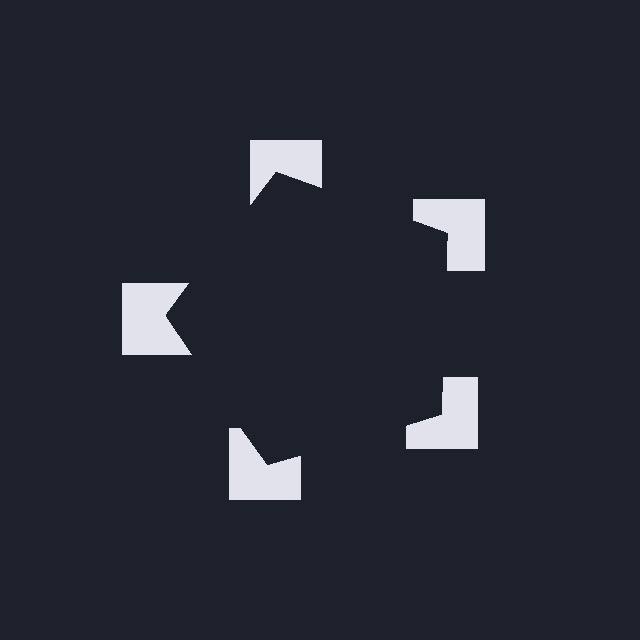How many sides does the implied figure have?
5 sides.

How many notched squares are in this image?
There are 5 — one at each vertex of the illusory pentagon.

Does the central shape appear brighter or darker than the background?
It typically appears slightly darker than the background, even though no actual brightness change is drawn.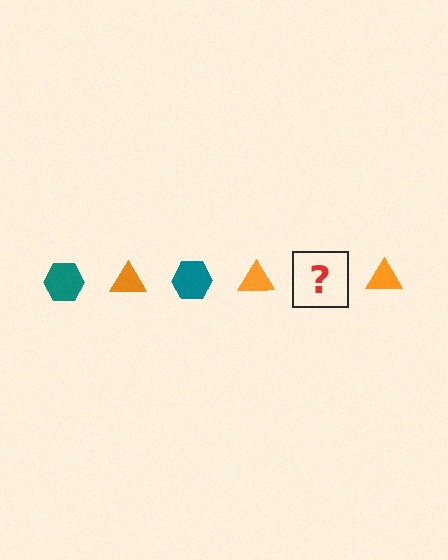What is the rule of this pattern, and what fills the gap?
The rule is that the pattern alternates between teal hexagon and orange triangle. The gap should be filled with a teal hexagon.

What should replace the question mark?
The question mark should be replaced with a teal hexagon.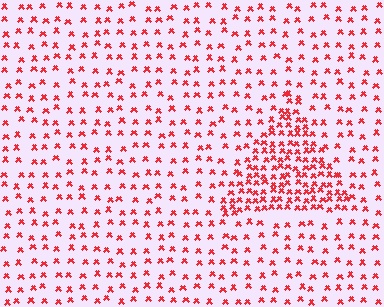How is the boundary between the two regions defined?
The boundary is defined by a change in element density (approximately 2.5x ratio). All elements are the same color, size, and shape.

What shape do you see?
I see a triangle.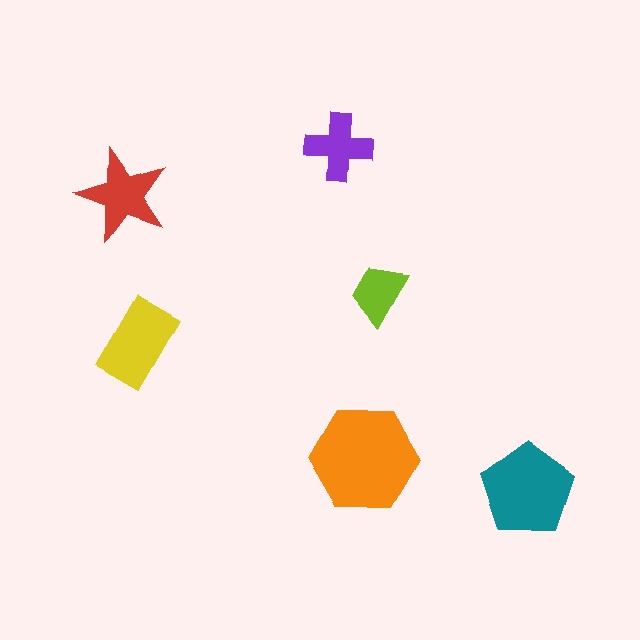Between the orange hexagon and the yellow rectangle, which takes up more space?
The orange hexagon.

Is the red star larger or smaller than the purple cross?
Larger.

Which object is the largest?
The orange hexagon.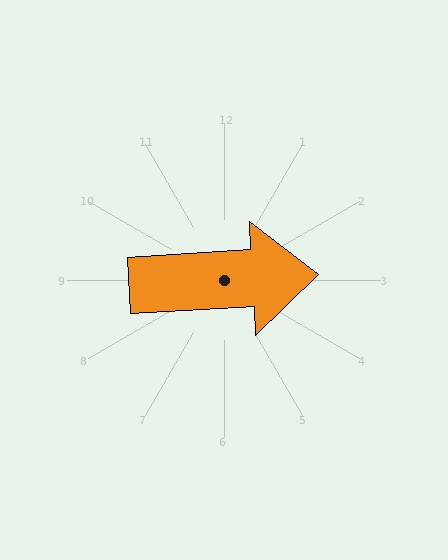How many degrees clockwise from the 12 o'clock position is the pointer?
Approximately 87 degrees.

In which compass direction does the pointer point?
East.